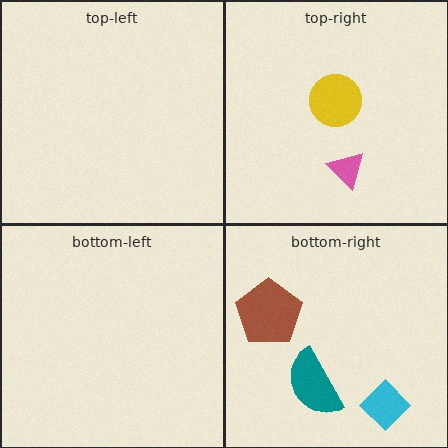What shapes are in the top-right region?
The yellow circle, the pink triangle.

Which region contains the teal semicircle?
The bottom-right region.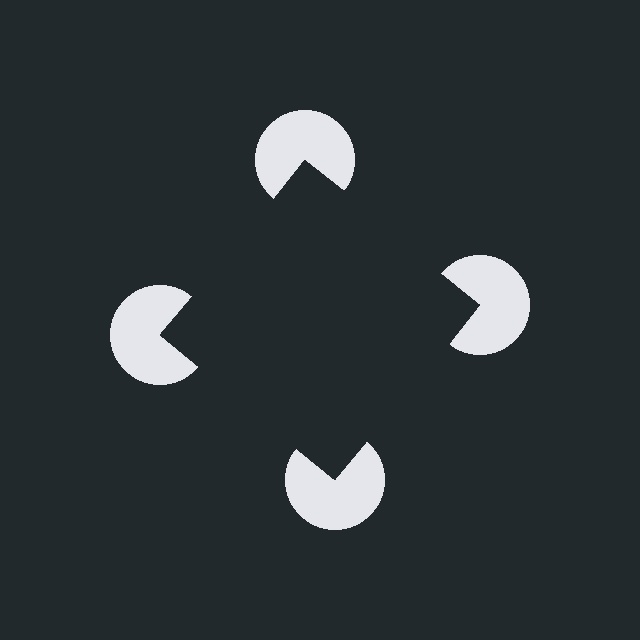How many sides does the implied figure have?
4 sides.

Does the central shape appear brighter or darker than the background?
It typically appears slightly darker than the background, even though no actual brightness change is drawn.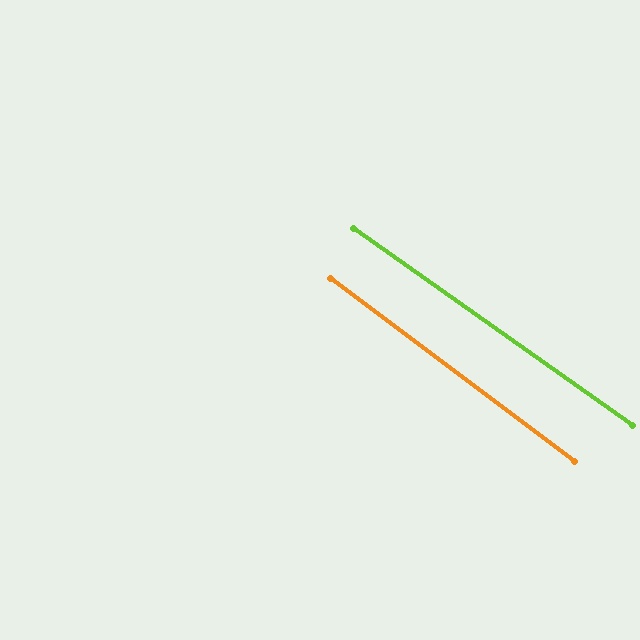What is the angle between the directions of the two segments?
Approximately 2 degrees.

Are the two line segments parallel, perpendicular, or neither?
Parallel — their directions differ by only 1.7°.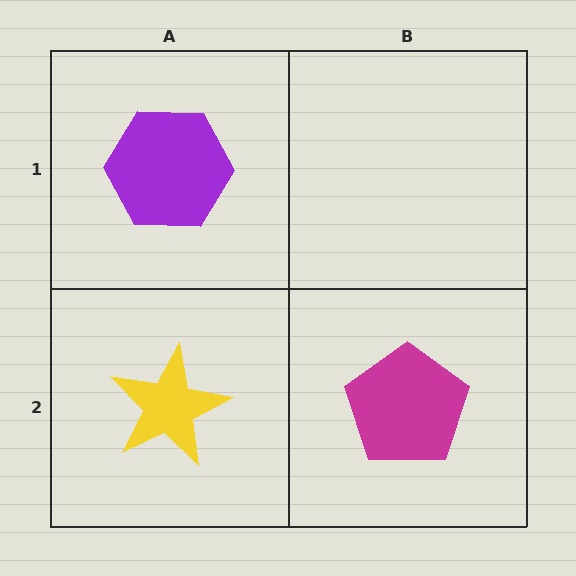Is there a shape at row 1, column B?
No, that cell is empty.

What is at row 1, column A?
A purple hexagon.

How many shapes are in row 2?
2 shapes.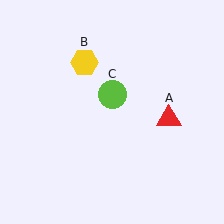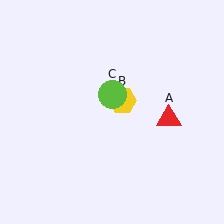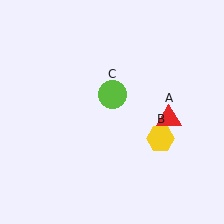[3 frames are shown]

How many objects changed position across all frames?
1 object changed position: yellow hexagon (object B).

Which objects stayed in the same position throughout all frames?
Red triangle (object A) and lime circle (object C) remained stationary.